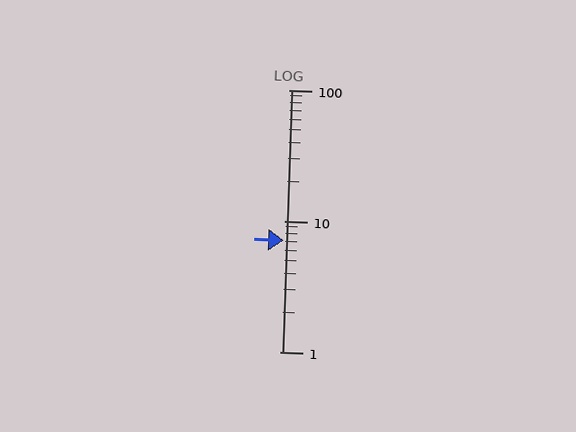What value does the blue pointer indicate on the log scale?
The pointer indicates approximately 7.1.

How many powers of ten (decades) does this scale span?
The scale spans 2 decades, from 1 to 100.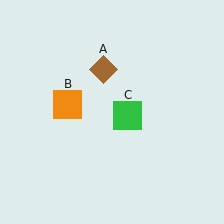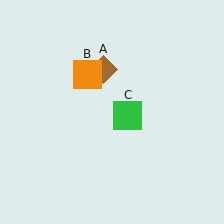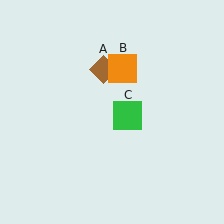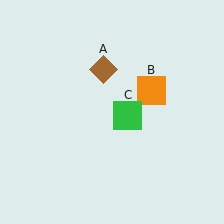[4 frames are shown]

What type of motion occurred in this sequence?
The orange square (object B) rotated clockwise around the center of the scene.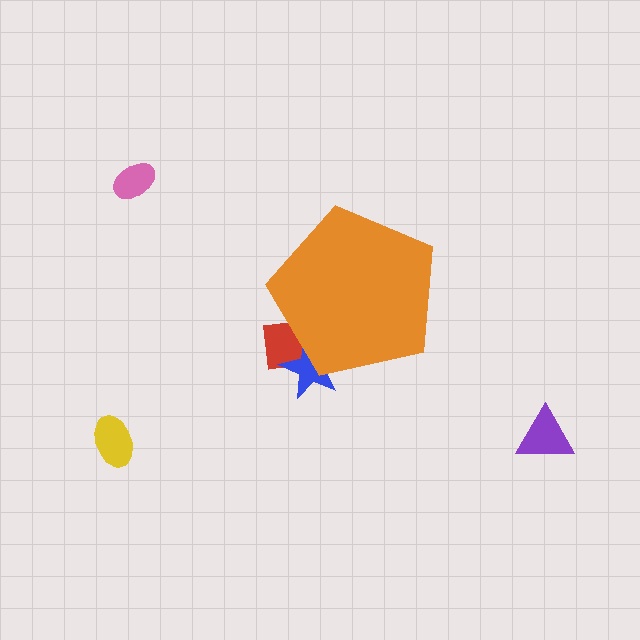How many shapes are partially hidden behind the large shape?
2 shapes are partially hidden.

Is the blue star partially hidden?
Yes, the blue star is partially hidden behind the orange pentagon.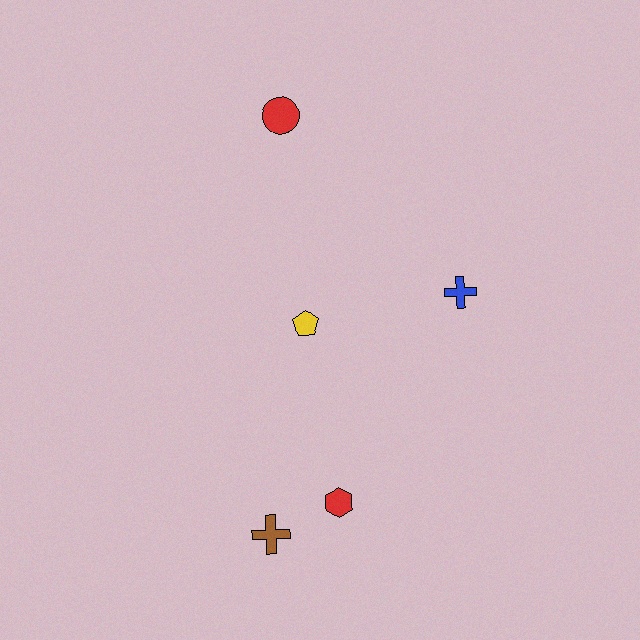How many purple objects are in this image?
There are no purple objects.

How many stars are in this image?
There are no stars.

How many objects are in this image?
There are 5 objects.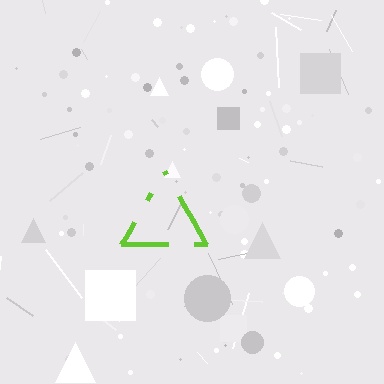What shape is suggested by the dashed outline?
The dashed outline suggests a triangle.